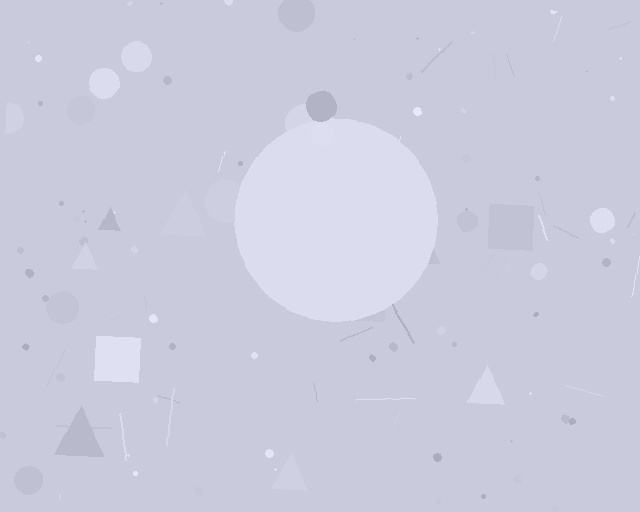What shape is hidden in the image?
A circle is hidden in the image.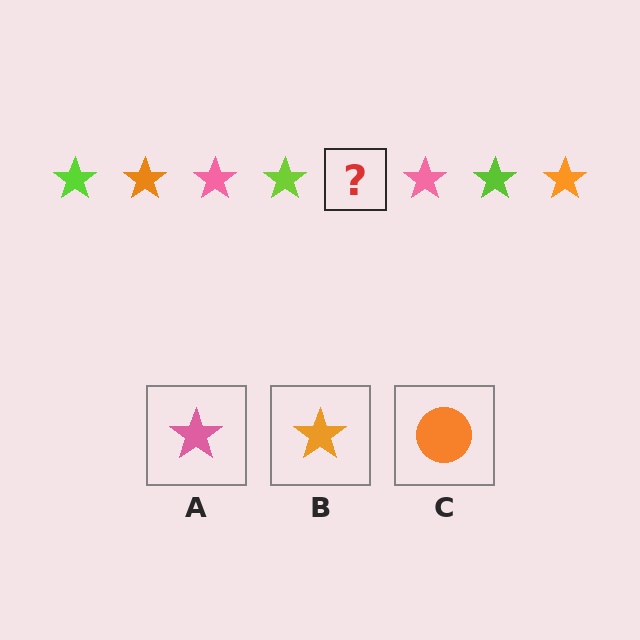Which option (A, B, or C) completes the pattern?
B.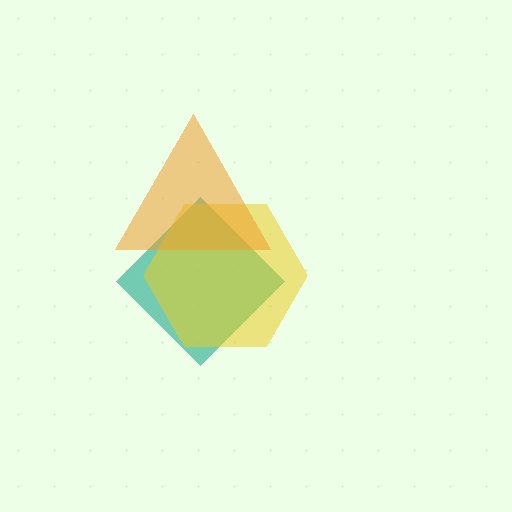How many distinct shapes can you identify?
There are 3 distinct shapes: a teal diamond, a yellow hexagon, an orange triangle.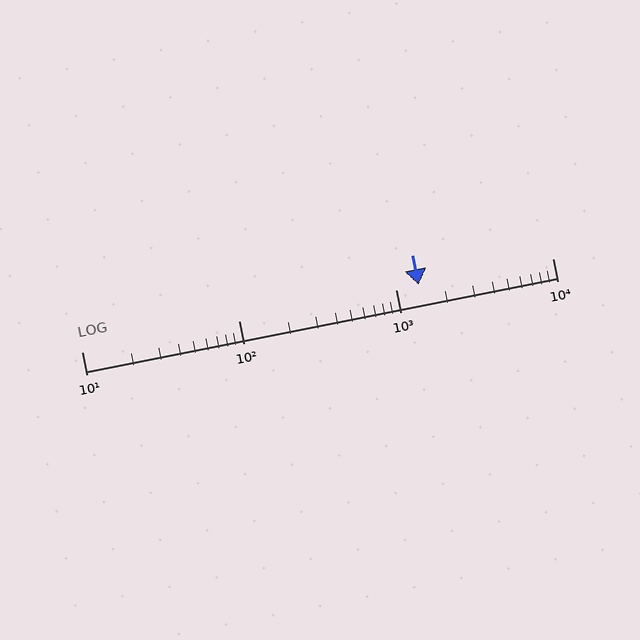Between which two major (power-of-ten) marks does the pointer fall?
The pointer is between 1000 and 10000.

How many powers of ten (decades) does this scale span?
The scale spans 3 decades, from 10 to 10000.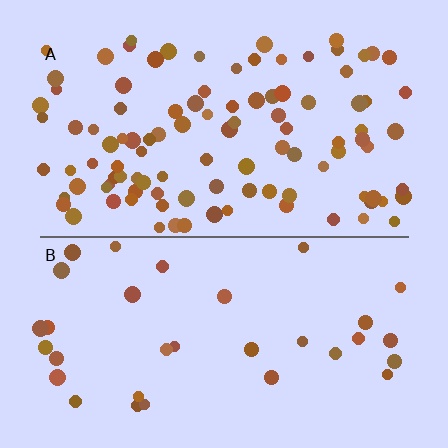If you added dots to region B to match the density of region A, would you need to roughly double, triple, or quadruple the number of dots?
Approximately triple.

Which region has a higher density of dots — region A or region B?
A (the top).